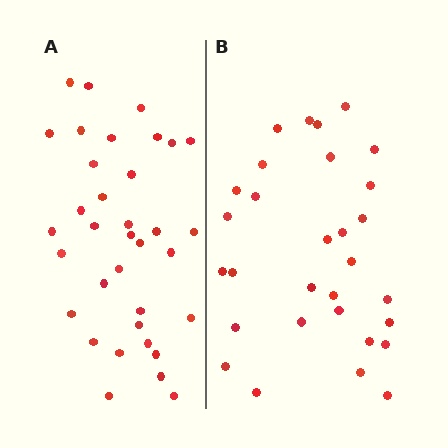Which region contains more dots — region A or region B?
Region A (the left region) has more dots.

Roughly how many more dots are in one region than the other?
Region A has about 5 more dots than region B.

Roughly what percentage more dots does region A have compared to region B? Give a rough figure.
About 15% more.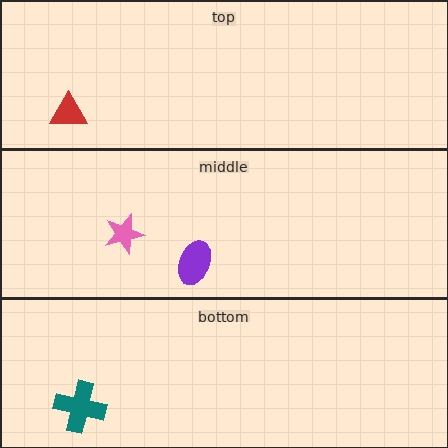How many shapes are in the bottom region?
1.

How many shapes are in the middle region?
2.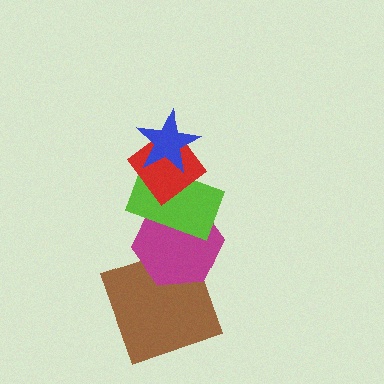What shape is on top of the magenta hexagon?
The lime rectangle is on top of the magenta hexagon.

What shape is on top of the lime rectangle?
The red diamond is on top of the lime rectangle.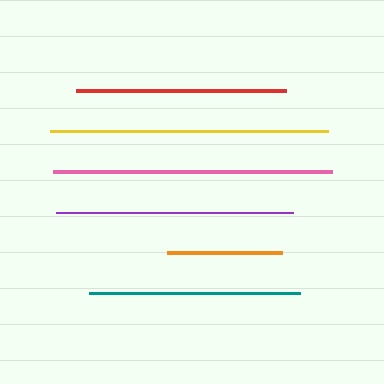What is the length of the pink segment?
The pink segment is approximately 279 pixels long.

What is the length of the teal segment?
The teal segment is approximately 211 pixels long.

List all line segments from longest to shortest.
From longest to shortest: pink, yellow, purple, teal, red, orange.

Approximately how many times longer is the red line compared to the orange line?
The red line is approximately 1.8 times the length of the orange line.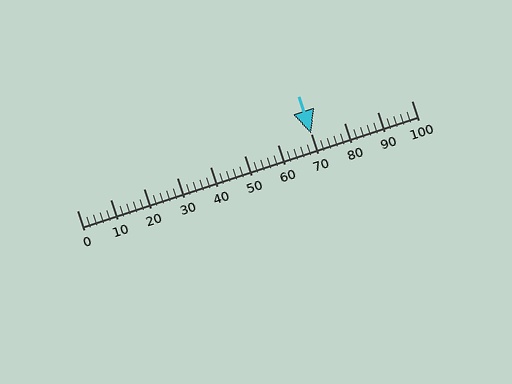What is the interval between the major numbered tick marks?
The major tick marks are spaced 10 units apart.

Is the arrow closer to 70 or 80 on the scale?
The arrow is closer to 70.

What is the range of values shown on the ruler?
The ruler shows values from 0 to 100.